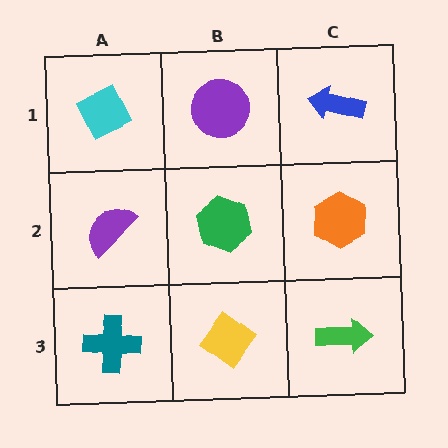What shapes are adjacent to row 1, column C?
An orange hexagon (row 2, column C), a purple circle (row 1, column B).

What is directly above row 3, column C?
An orange hexagon.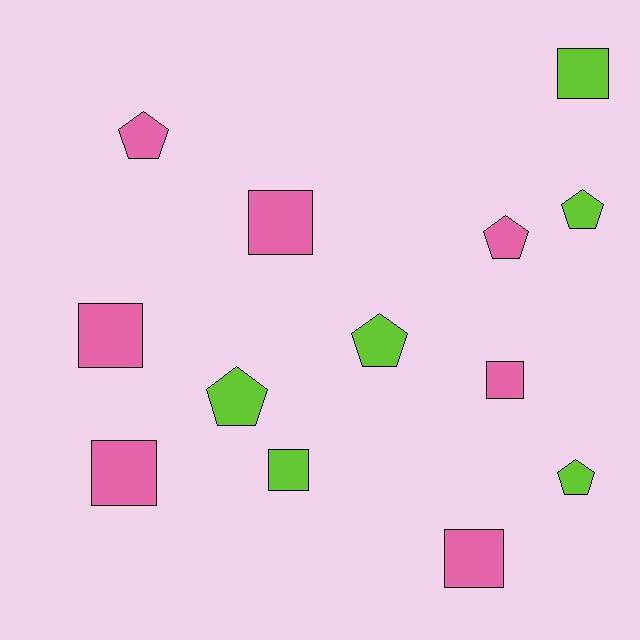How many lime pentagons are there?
There are 4 lime pentagons.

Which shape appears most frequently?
Square, with 7 objects.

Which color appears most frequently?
Pink, with 7 objects.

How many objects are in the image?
There are 13 objects.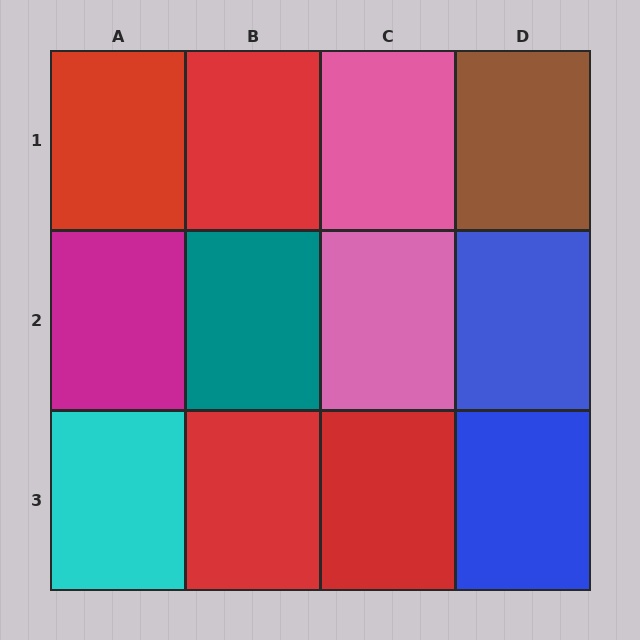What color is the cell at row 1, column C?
Pink.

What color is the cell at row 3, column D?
Blue.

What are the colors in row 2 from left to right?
Magenta, teal, pink, blue.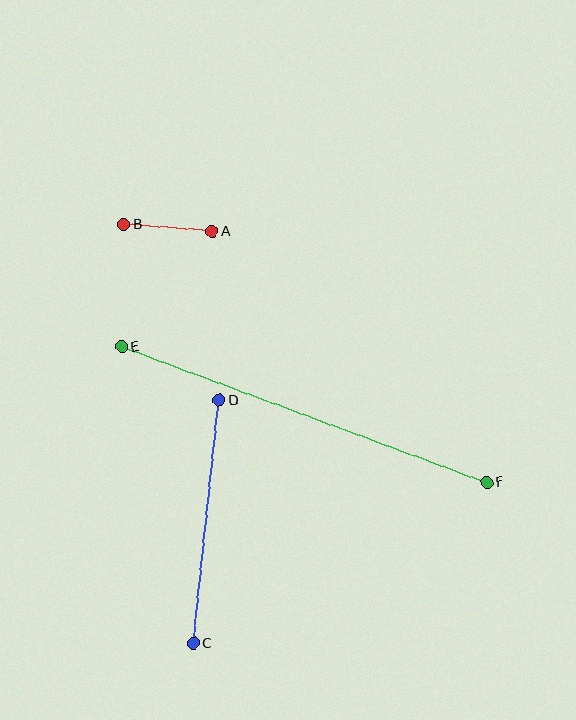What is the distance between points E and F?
The distance is approximately 389 pixels.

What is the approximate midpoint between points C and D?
The midpoint is at approximately (206, 522) pixels.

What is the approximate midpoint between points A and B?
The midpoint is at approximately (168, 228) pixels.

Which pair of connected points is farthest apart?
Points E and F are farthest apart.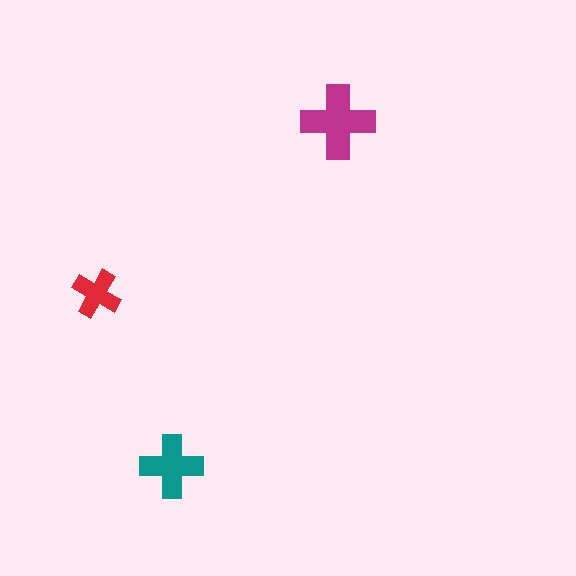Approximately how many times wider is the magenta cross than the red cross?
About 1.5 times wider.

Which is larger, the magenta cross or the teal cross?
The magenta one.